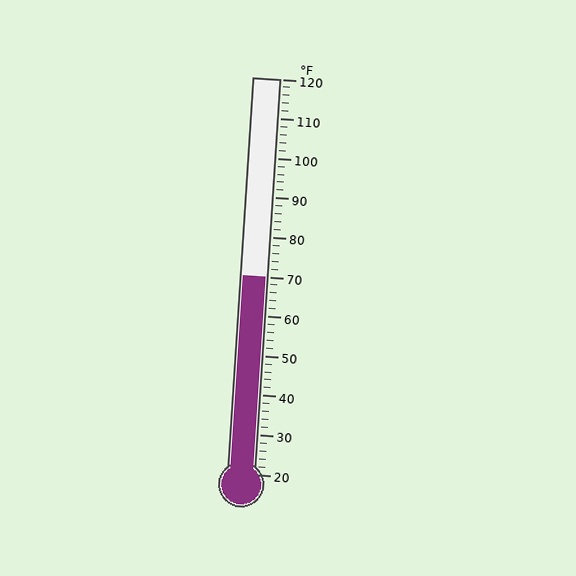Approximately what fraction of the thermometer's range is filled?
The thermometer is filled to approximately 50% of its range.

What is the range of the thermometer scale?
The thermometer scale ranges from 20°F to 120°F.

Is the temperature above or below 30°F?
The temperature is above 30°F.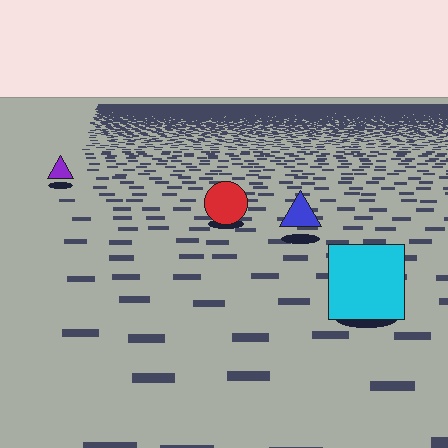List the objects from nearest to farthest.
From nearest to farthest: the cyan square, the blue triangle, the red circle, the purple triangle.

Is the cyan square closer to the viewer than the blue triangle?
Yes. The cyan square is closer — you can tell from the texture gradient: the ground texture is coarser near it.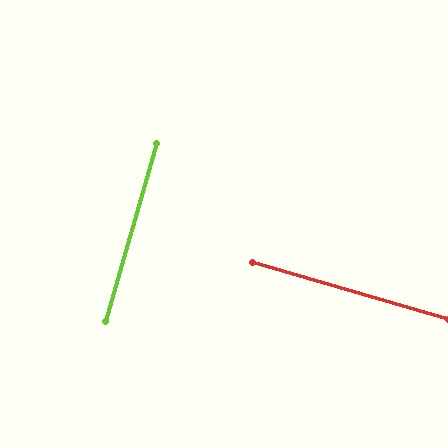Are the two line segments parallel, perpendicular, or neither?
Perpendicular — they meet at approximately 90°.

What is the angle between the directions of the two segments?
Approximately 90 degrees.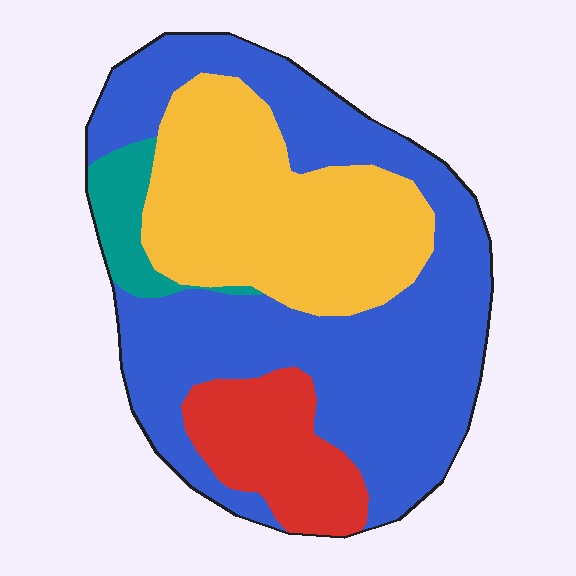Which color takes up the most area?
Blue, at roughly 50%.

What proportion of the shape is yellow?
Yellow takes up about one third (1/3) of the shape.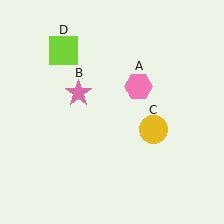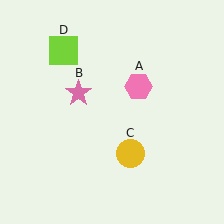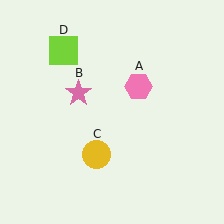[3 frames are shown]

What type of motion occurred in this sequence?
The yellow circle (object C) rotated clockwise around the center of the scene.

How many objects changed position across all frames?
1 object changed position: yellow circle (object C).